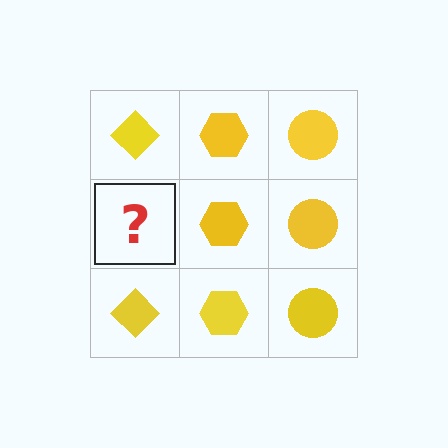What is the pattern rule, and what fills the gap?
The rule is that each column has a consistent shape. The gap should be filled with a yellow diamond.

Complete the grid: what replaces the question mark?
The question mark should be replaced with a yellow diamond.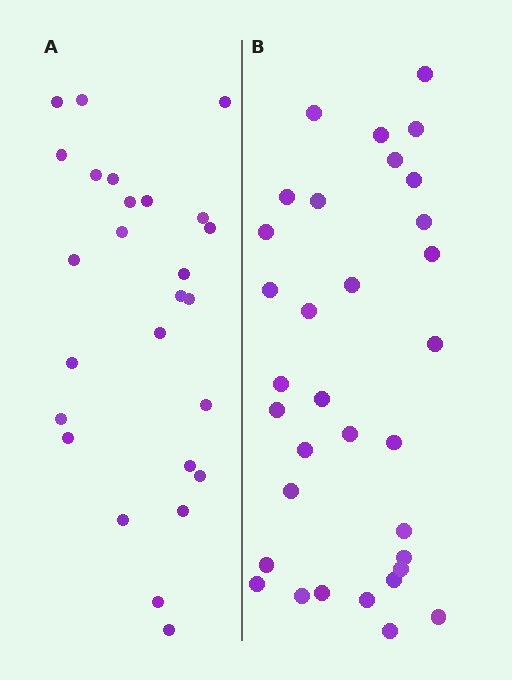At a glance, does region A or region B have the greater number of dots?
Region B (the right region) has more dots.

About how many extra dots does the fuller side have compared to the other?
Region B has roughly 8 or so more dots than region A.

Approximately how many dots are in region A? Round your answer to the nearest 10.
About 30 dots. (The exact count is 26, which rounds to 30.)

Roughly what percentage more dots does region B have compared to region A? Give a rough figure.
About 25% more.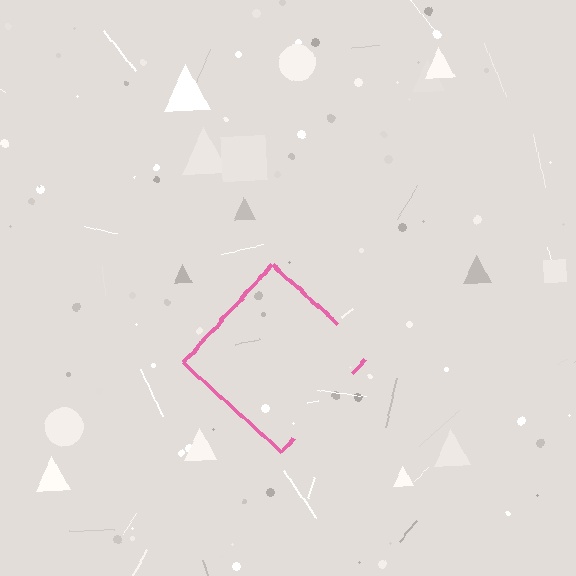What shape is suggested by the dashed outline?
The dashed outline suggests a diamond.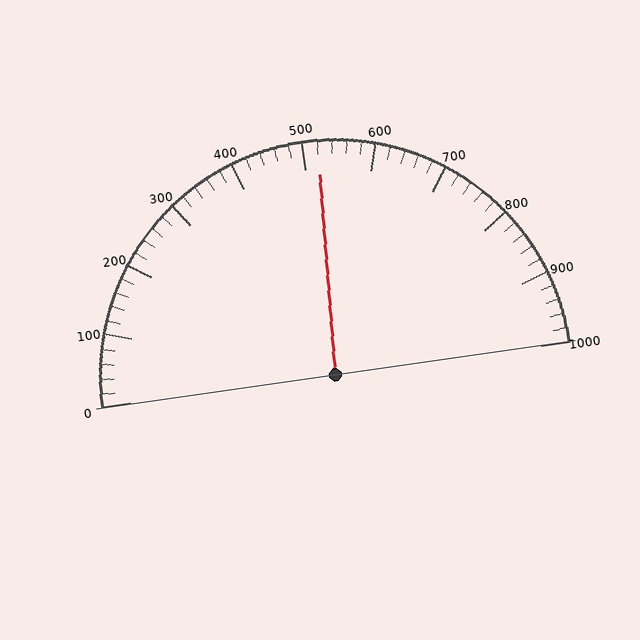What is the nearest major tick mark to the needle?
The nearest major tick mark is 500.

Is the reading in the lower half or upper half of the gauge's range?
The reading is in the upper half of the range (0 to 1000).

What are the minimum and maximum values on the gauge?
The gauge ranges from 0 to 1000.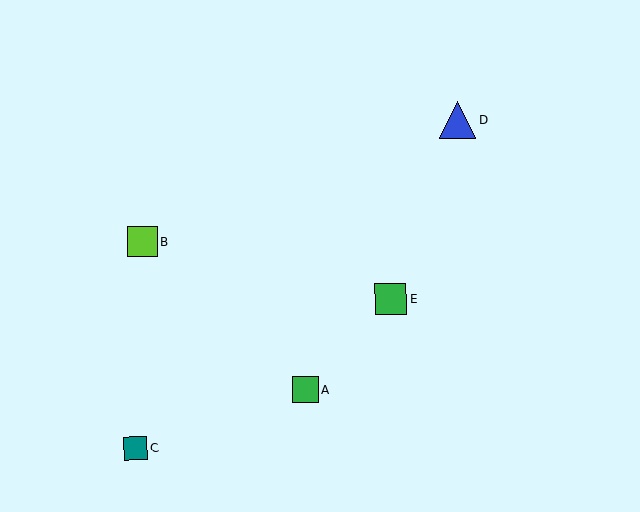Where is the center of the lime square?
The center of the lime square is at (142, 242).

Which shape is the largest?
The blue triangle (labeled D) is the largest.